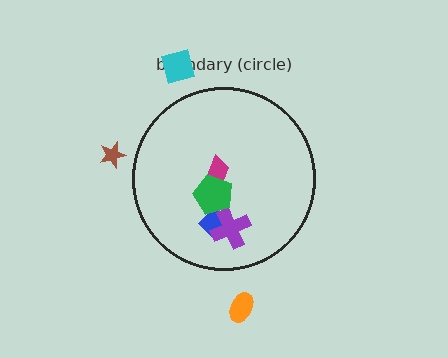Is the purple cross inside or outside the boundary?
Inside.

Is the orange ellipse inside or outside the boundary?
Outside.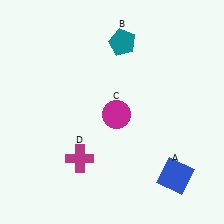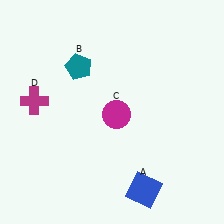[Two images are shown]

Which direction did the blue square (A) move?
The blue square (A) moved left.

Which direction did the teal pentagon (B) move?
The teal pentagon (B) moved left.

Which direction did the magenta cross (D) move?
The magenta cross (D) moved up.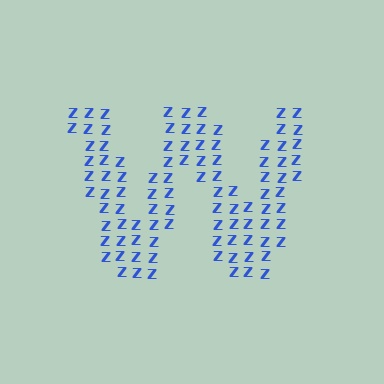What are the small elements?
The small elements are letter Z's.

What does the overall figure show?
The overall figure shows the letter W.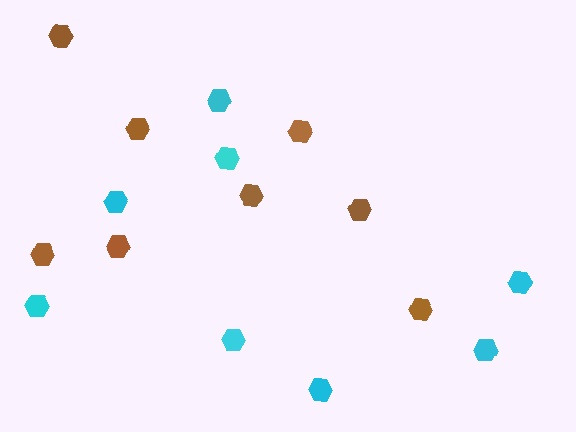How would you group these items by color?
There are 2 groups: one group of brown hexagons (8) and one group of cyan hexagons (8).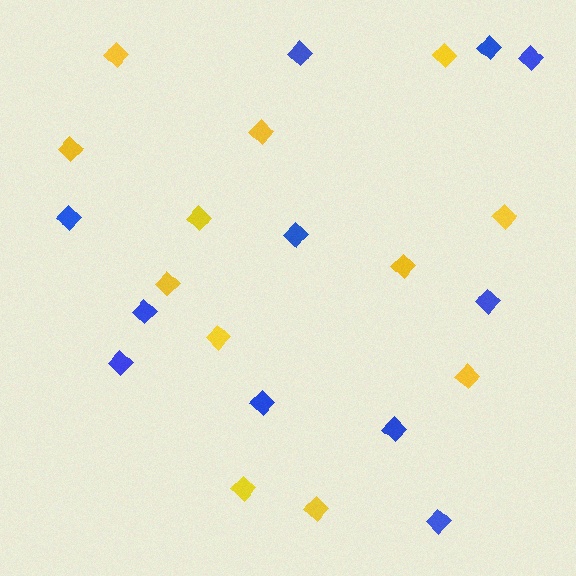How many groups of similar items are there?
There are 2 groups: one group of blue diamonds (11) and one group of yellow diamonds (12).